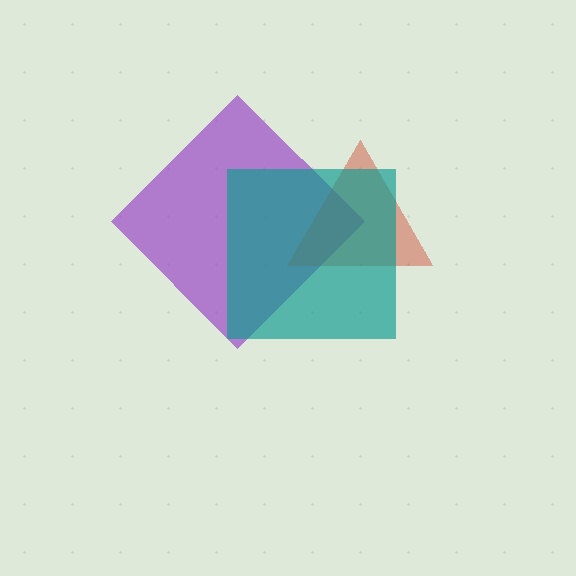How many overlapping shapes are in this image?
There are 3 overlapping shapes in the image.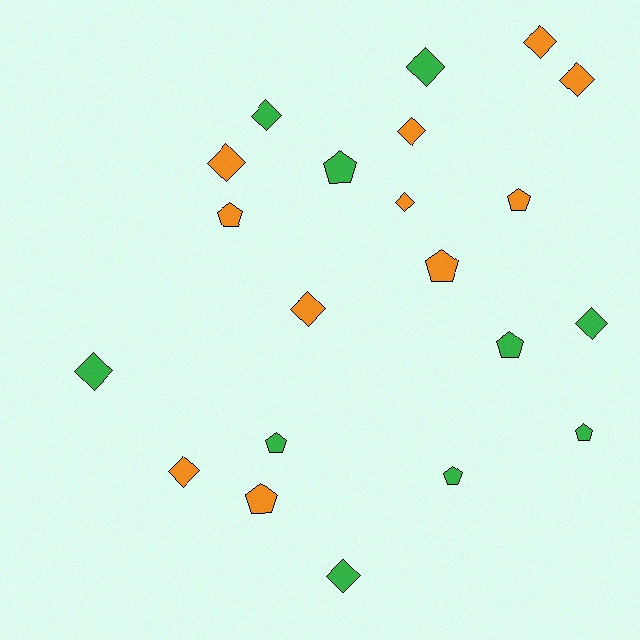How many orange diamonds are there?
There are 7 orange diamonds.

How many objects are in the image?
There are 21 objects.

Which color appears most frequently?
Orange, with 11 objects.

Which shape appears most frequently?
Diamond, with 12 objects.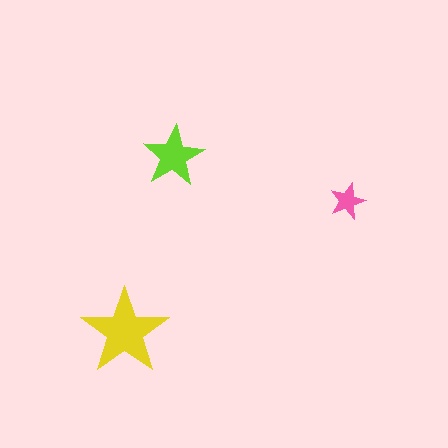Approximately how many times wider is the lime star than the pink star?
About 1.5 times wider.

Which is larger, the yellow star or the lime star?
The yellow one.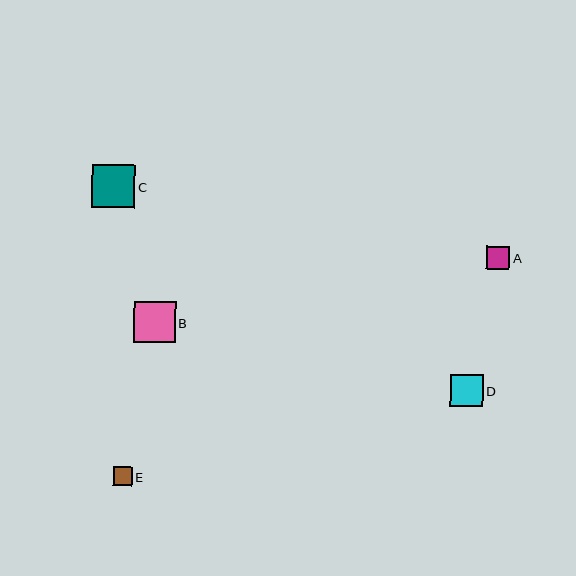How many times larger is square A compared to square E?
Square A is approximately 1.2 times the size of square E.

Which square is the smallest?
Square E is the smallest with a size of approximately 18 pixels.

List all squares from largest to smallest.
From largest to smallest: C, B, D, A, E.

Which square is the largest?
Square C is the largest with a size of approximately 43 pixels.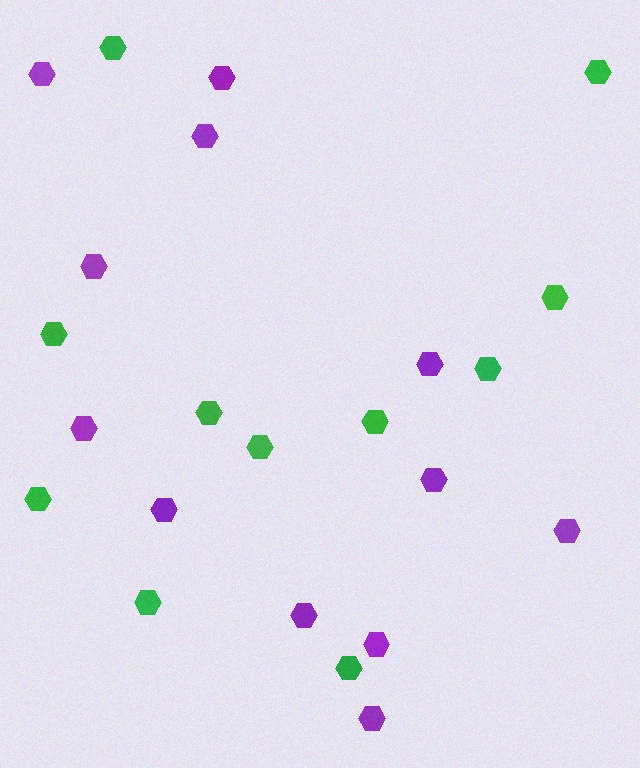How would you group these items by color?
There are 2 groups: one group of green hexagons (11) and one group of purple hexagons (12).